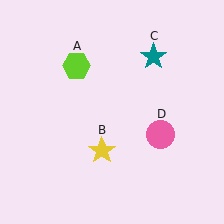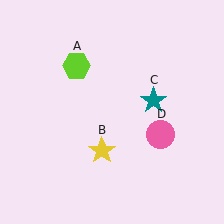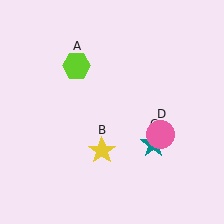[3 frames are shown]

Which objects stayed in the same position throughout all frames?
Lime hexagon (object A) and yellow star (object B) and pink circle (object D) remained stationary.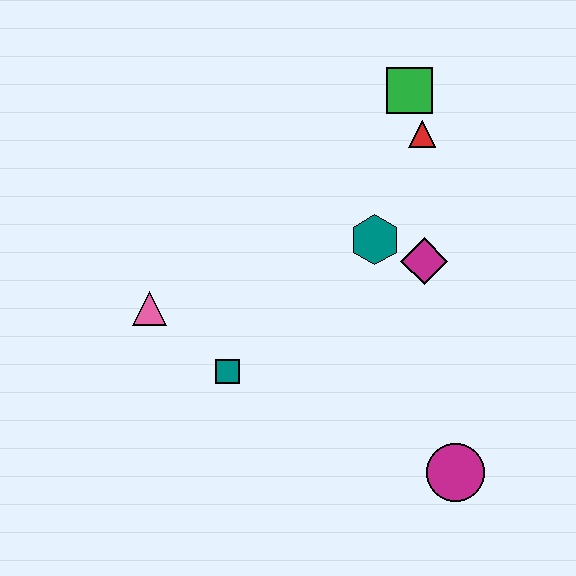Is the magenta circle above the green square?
No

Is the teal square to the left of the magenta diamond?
Yes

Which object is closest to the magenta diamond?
The teal hexagon is closest to the magenta diamond.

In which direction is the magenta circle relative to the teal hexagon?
The magenta circle is below the teal hexagon.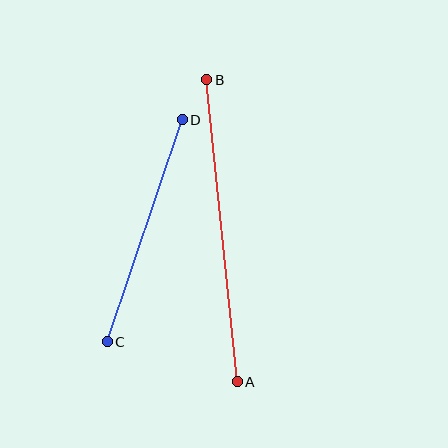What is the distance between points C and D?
The distance is approximately 234 pixels.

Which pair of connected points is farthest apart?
Points A and B are farthest apart.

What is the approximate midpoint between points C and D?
The midpoint is at approximately (145, 231) pixels.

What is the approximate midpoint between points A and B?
The midpoint is at approximately (222, 231) pixels.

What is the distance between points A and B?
The distance is approximately 304 pixels.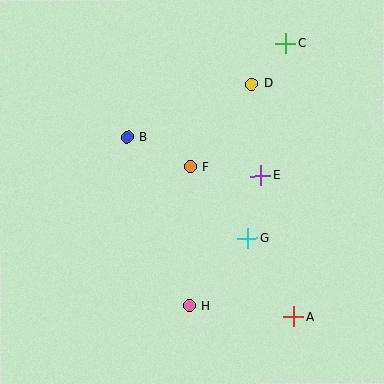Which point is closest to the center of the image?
Point F at (190, 167) is closest to the center.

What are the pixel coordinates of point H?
Point H is at (189, 306).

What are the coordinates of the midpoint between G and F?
The midpoint between G and F is at (219, 203).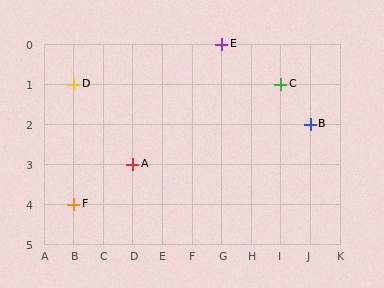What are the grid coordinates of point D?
Point D is at grid coordinates (B, 1).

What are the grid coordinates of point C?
Point C is at grid coordinates (I, 1).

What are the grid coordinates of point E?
Point E is at grid coordinates (G, 0).